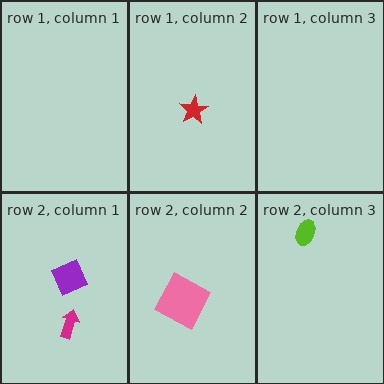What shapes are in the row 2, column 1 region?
The purple diamond, the magenta arrow.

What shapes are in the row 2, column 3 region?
The lime ellipse.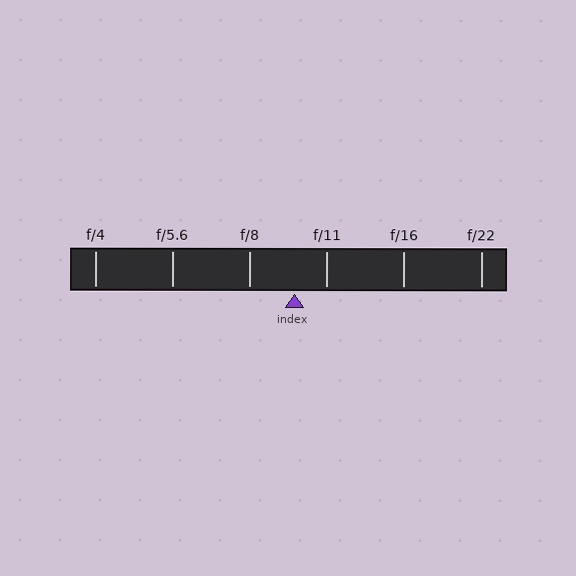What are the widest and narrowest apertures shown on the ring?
The widest aperture shown is f/4 and the narrowest is f/22.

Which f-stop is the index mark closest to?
The index mark is closest to f/11.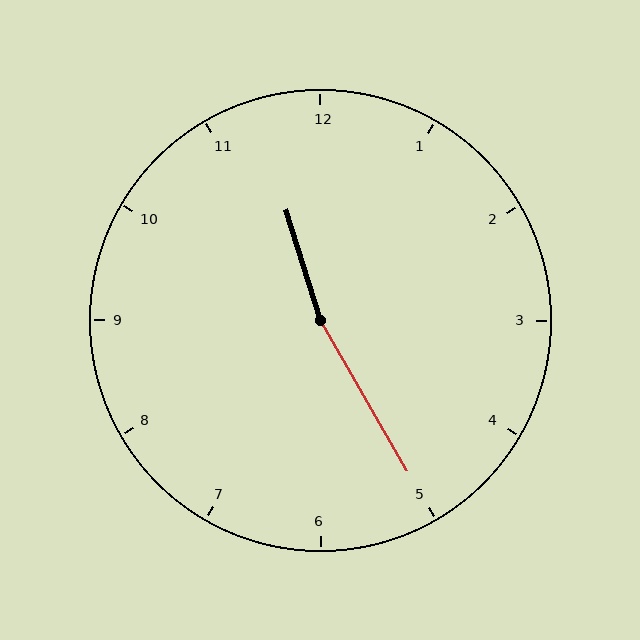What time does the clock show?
11:25.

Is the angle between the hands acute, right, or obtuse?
It is obtuse.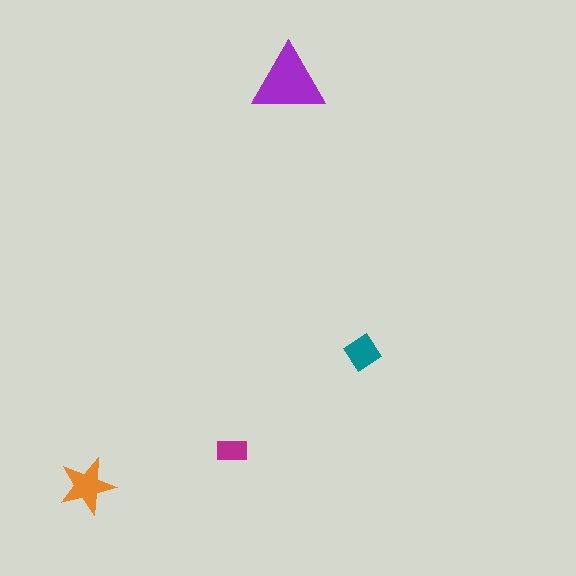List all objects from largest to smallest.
The purple triangle, the orange star, the teal diamond, the magenta rectangle.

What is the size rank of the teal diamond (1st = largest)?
3rd.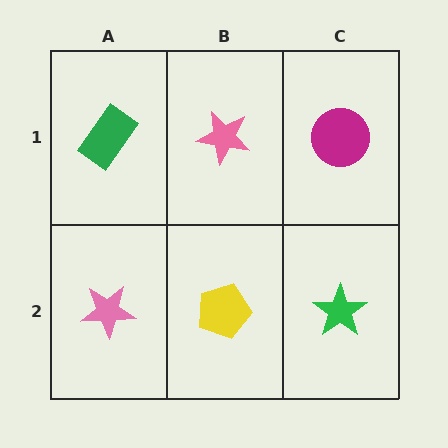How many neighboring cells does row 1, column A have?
2.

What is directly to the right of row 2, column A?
A yellow pentagon.